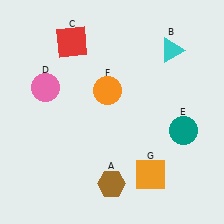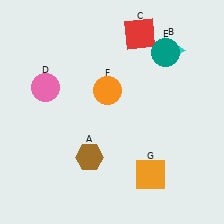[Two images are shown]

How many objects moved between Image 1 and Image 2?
3 objects moved between the two images.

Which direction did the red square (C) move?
The red square (C) moved right.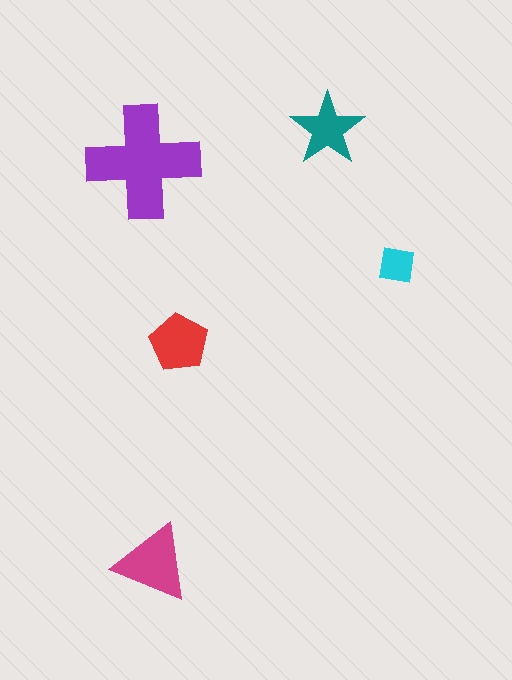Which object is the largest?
The purple cross.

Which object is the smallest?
The cyan square.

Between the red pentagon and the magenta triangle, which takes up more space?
The magenta triangle.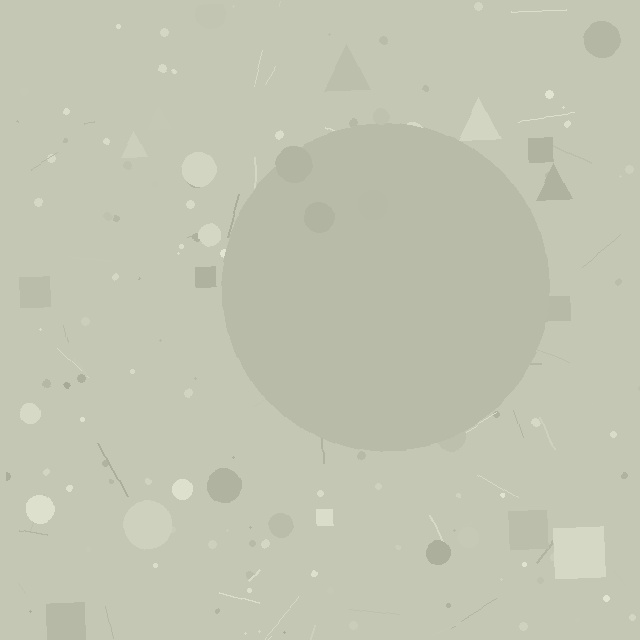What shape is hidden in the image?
A circle is hidden in the image.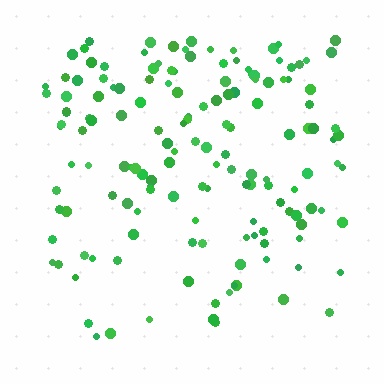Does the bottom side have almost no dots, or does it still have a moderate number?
Still a moderate number, just noticeably fewer than the top.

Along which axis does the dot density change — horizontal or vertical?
Vertical.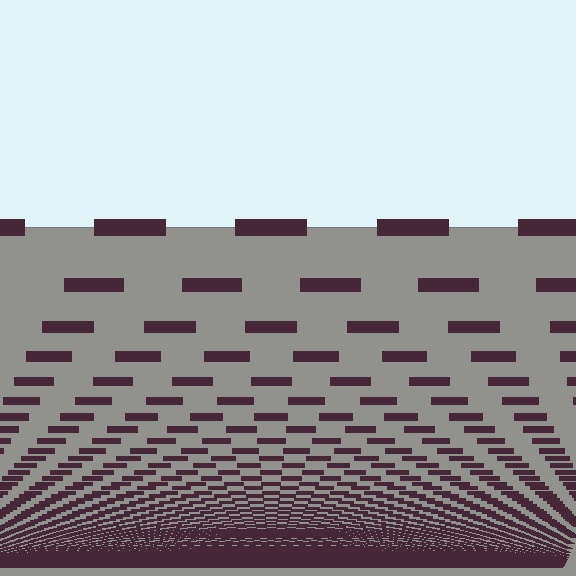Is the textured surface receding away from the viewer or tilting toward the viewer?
The surface appears to tilt toward the viewer. Texture elements get larger and sparser toward the top.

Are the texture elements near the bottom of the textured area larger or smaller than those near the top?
Smaller. The gradient is inverted — elements near the bottom are smaller and denser.